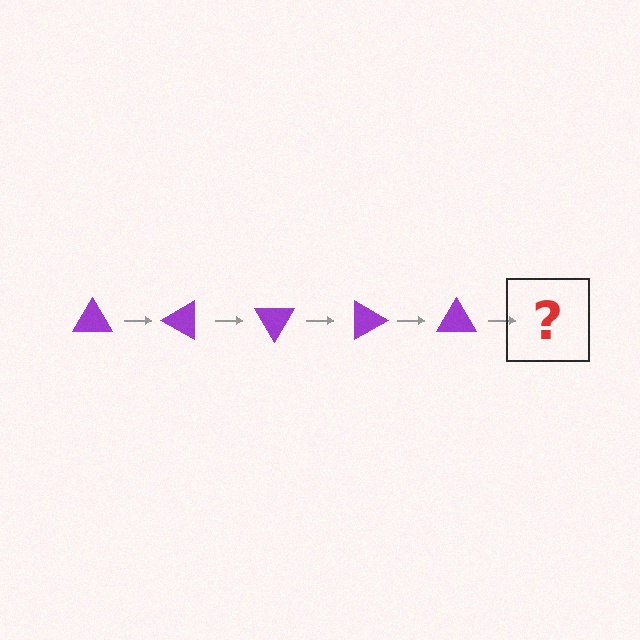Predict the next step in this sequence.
The next step is a purple triangle rotated 150 degrees.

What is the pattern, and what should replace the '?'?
The pattern is that the triangle rotates 30 degrees each step. The '?' should be a purple triangle rotated 150 degrees.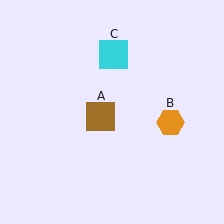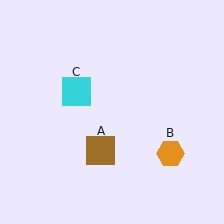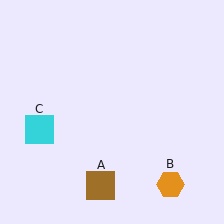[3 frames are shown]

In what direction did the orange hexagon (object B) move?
The orange hexagon (object B) moved down.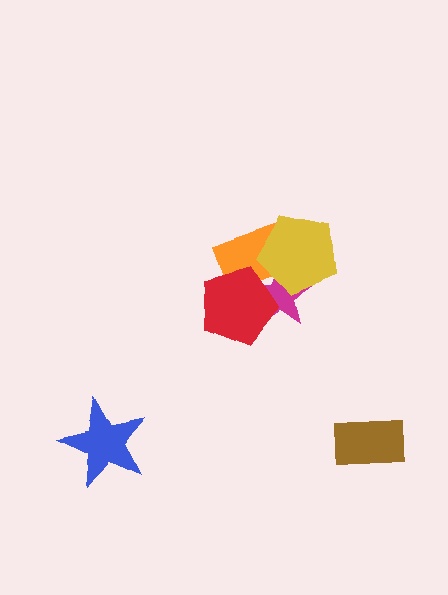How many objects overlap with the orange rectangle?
3 objects overlap with the orange rectangle.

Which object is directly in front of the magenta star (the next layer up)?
The orange rectangle is directly in front of the magenta star.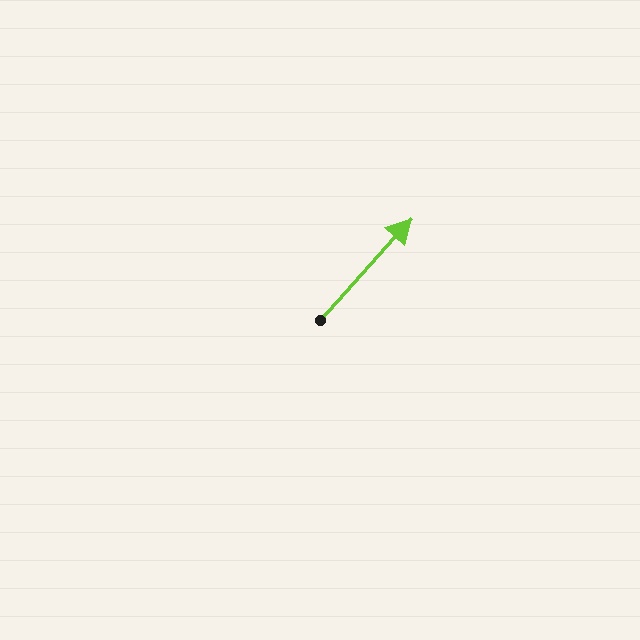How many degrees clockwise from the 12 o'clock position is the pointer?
Approximately 42 degrees.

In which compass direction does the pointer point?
Northeast.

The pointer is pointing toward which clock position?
Roughly 1 o'clock.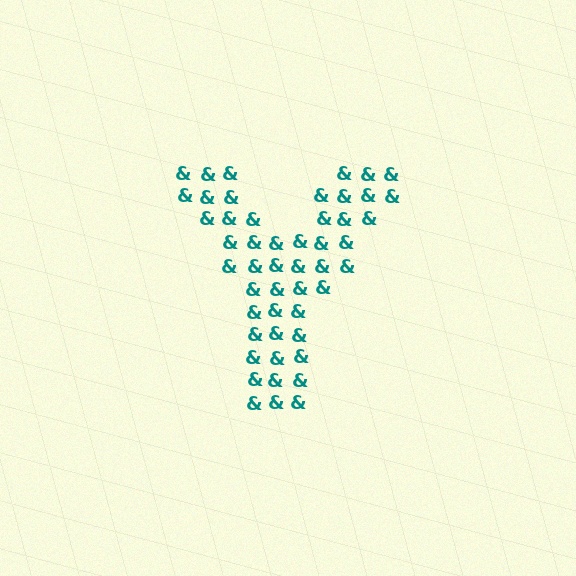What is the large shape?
The large shape is the letter Y.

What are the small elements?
The small elements are ampersands.